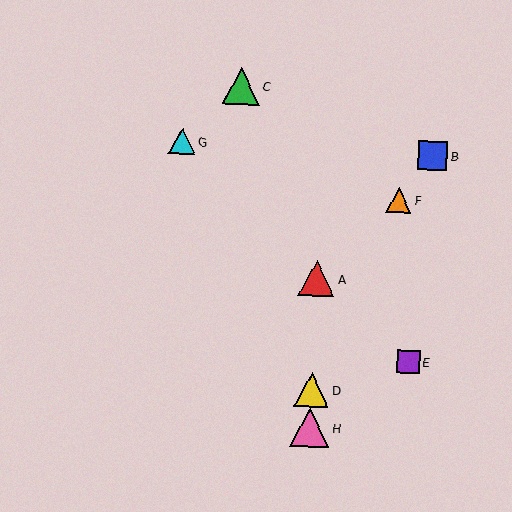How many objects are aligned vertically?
3 objects (A, D, H) are aligned vertically.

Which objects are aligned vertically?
Objects A, D, H are aligned vertically.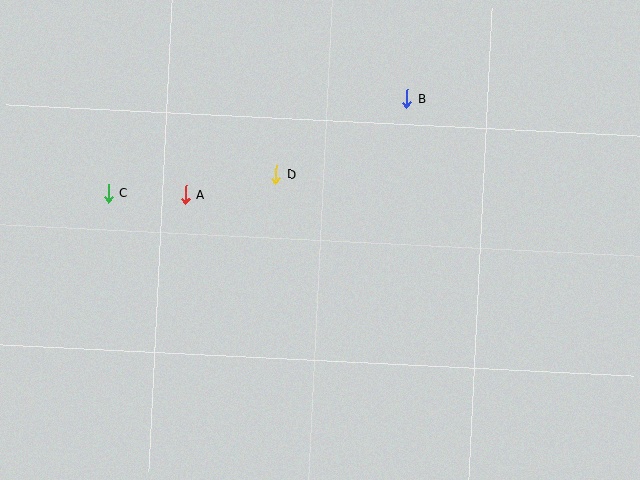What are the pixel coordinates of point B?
Point B is at (407, 98).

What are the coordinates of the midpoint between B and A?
The midpoint between B and A is at (296, 146).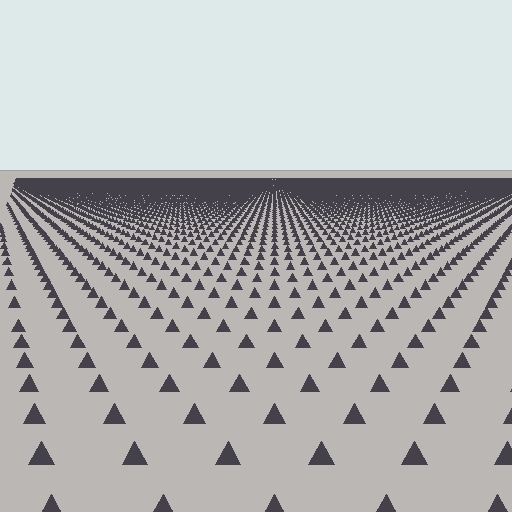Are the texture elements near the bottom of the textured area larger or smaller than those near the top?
Larger. Near the bottom, elements are closer to the viewer and appear at a bigger on-screen size.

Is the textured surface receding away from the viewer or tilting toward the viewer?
The surface is receding away from the viewer. Texture elements get smaller and denser toward the top.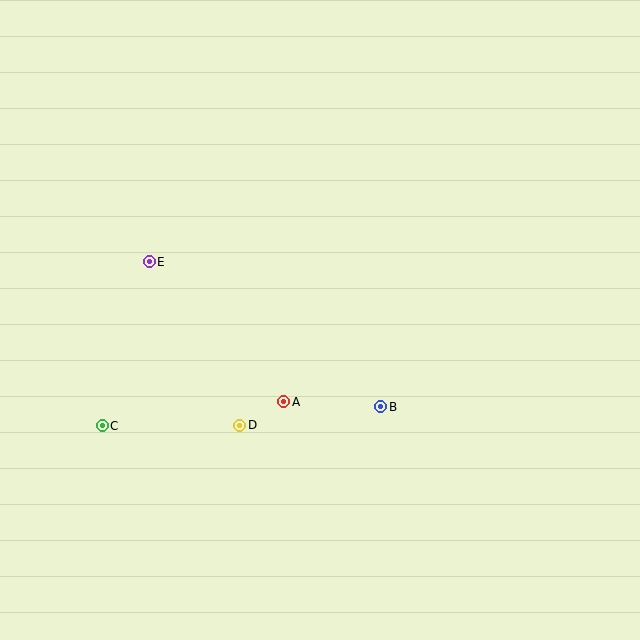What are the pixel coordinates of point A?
Point A is at (284, 402).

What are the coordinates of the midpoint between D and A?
The midpoint between D and A is at (262, 414).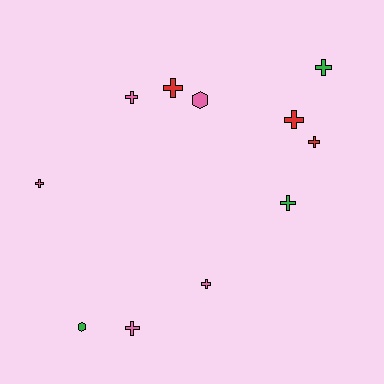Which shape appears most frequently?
Cross, with 9 objects.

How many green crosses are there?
There are 2 green crosses.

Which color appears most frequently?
Pink, with 5 objects.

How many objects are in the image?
There are 11 objects.